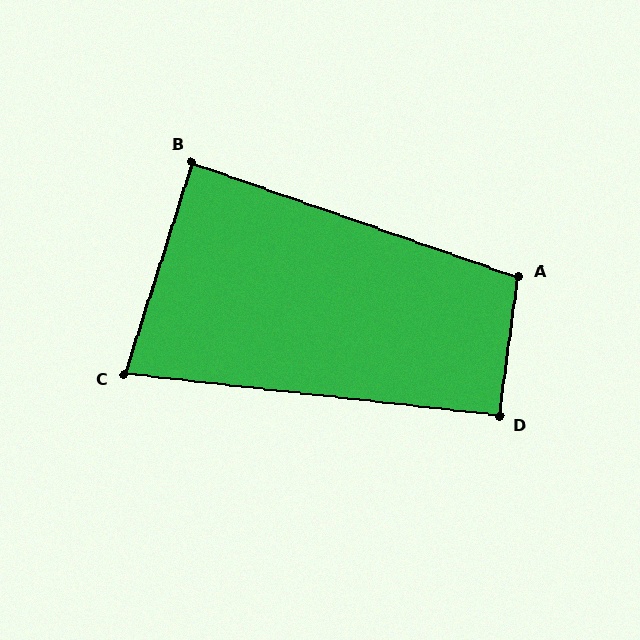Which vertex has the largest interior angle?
A, at approximately 101 degrees.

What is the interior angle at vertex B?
Approximately 88 degrees (approximately right).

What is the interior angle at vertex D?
Approximately 92 degrees (approximately right).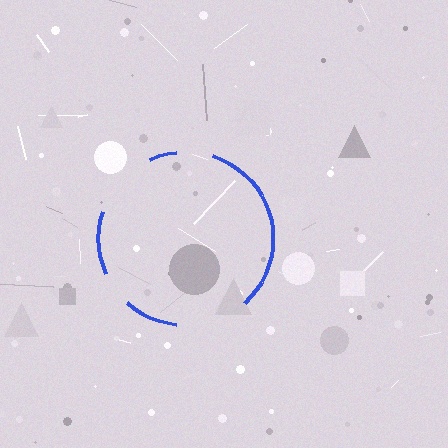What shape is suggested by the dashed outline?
The dashed outline suggests a circle.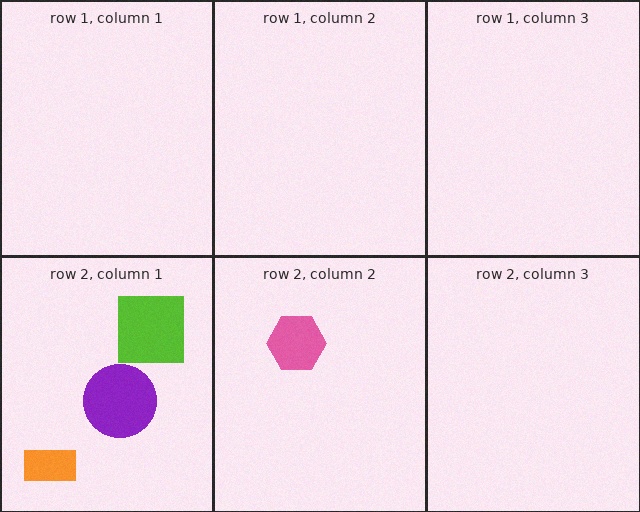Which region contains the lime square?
The row 2, column 1 region.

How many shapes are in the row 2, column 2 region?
1.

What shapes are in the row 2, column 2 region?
The pink hexagon.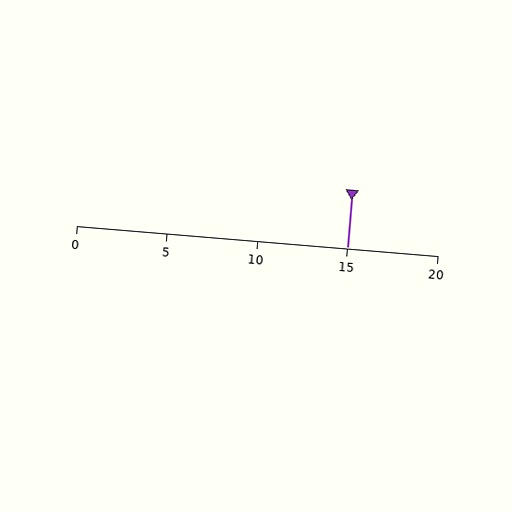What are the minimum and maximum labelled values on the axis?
The axis runs from 0 to 20.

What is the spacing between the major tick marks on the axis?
The major ticks are spaced 5 apart.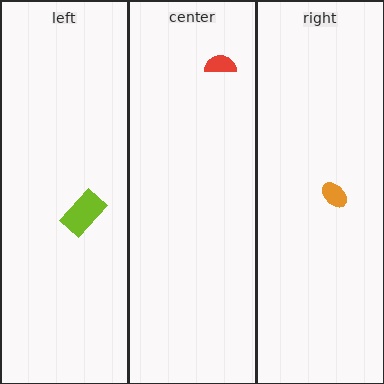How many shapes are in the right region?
1.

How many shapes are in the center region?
1.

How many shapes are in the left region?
1.